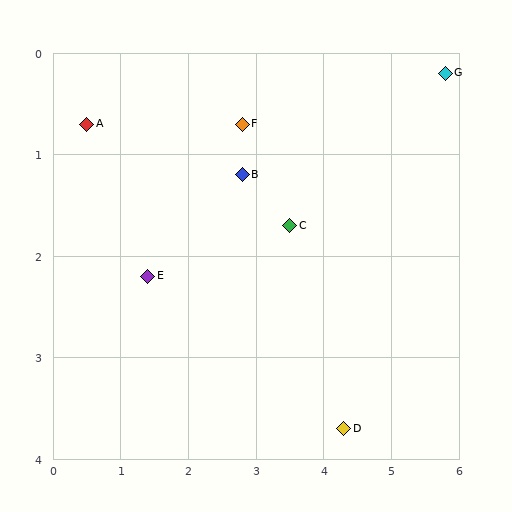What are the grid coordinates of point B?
Point B is at approximately (2.8, 1.2).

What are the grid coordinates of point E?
Point E is at approximately (1.4, 2.2).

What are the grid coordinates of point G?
Point G is at approximately (5.8, 0.2).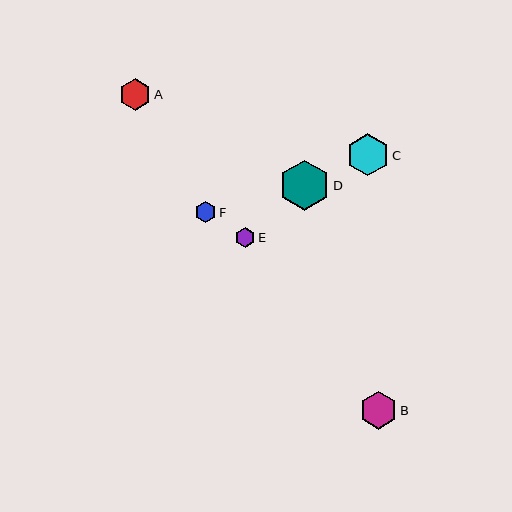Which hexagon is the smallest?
Hexagon E is the smallest with a size of approximately 20 pixels.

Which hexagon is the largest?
Hexagon D is the largest with a size of approximately 50 pixels.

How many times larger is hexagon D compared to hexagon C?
Hexagon D is approximately 1.2 times the size of hexagon C.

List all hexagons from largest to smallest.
From largest to smallest: D, C, B, A, F, E.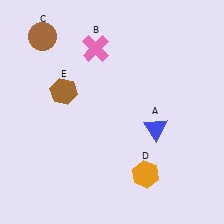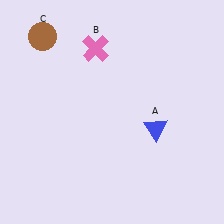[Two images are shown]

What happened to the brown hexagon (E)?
The brown hexagon (E) was removed in Image 2. It was in the top-left area of Image 1.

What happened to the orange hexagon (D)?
The orange hexagon (D) was removed in Image 2. It was in the bottom-right area of Image 1.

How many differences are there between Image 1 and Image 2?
There are 2 differences between the two images.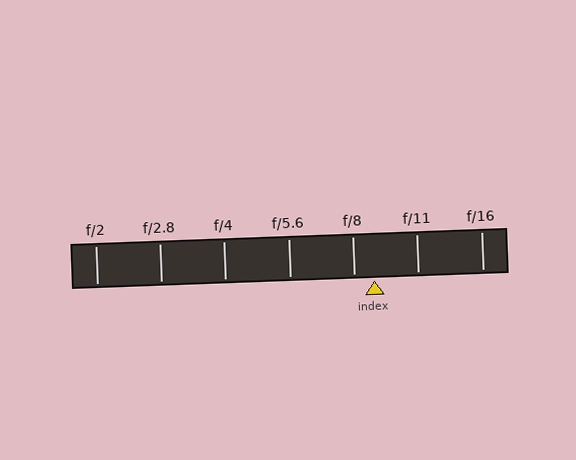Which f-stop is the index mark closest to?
The index mark is closest to f/8.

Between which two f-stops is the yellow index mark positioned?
The index mark is between f/8 and f/11.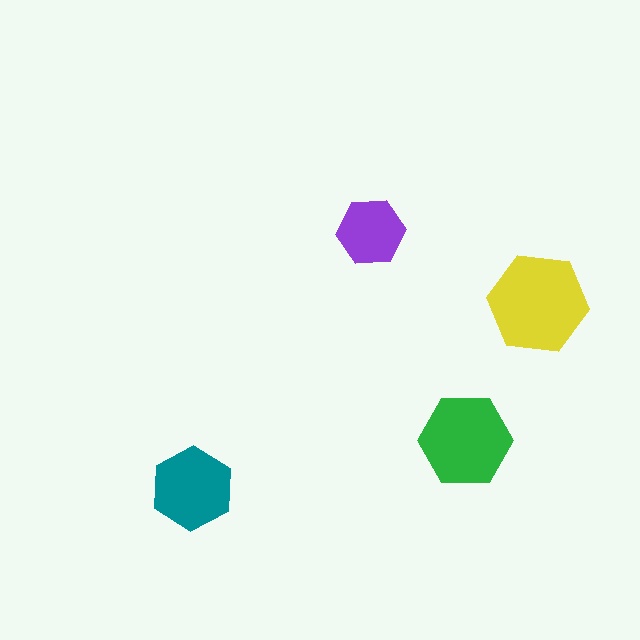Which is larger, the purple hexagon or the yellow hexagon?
The yellow one.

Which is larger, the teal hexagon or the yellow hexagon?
The yellow one.